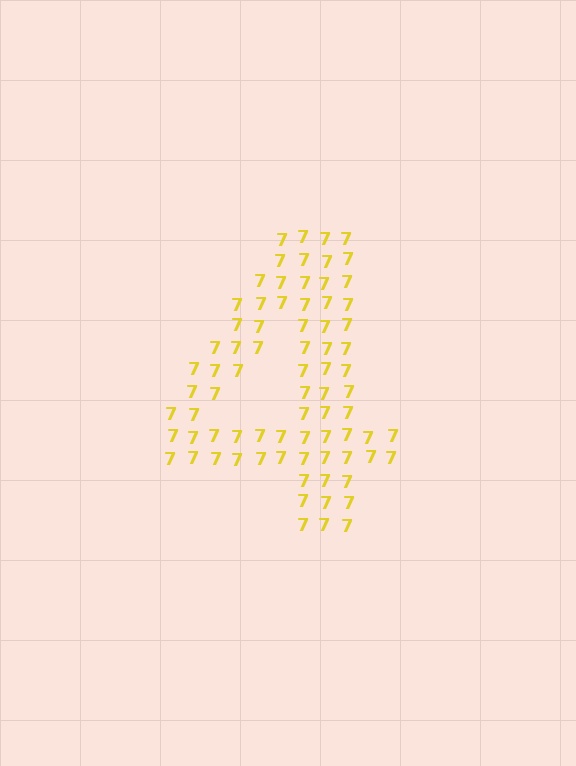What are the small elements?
The small elements are digit 7's.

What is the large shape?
The large shape is the digit 4.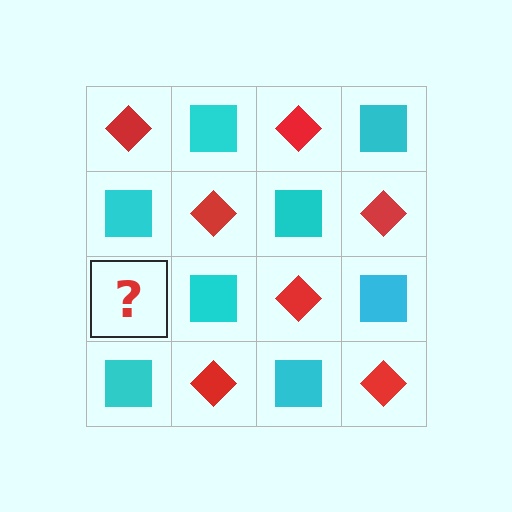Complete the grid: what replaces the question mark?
The question mark should be replaced with a red diamond.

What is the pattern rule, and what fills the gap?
The rule is that it alternates red diamond and cyan square in a checkerboard pattern. The gap should be filled with a red diamond.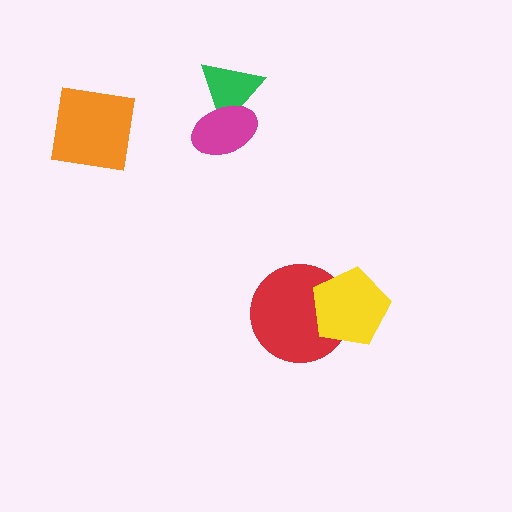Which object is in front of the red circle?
The yellow pentagon is in front of the red circle.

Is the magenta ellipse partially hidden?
No, no other shape covers it.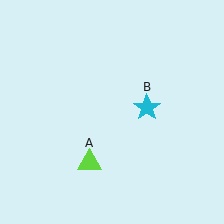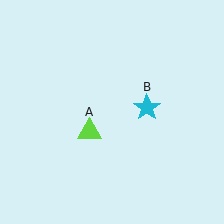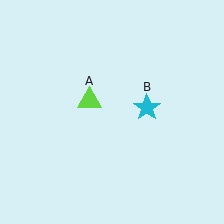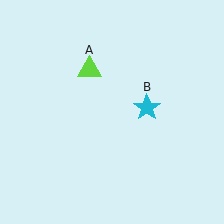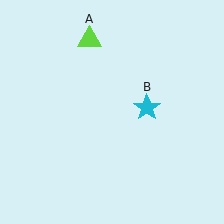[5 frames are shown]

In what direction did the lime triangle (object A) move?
The lime triangle (object A) moved up.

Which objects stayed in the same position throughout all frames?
Cyan star (object B) remained stationary.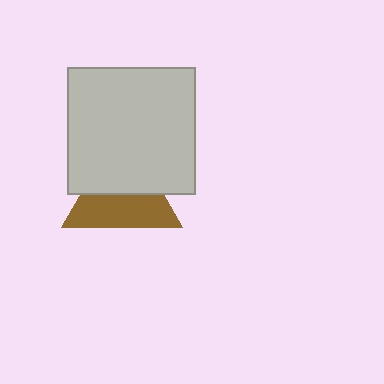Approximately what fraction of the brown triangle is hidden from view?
Roughly 49% of the brown triangle is hidden behind the light gray square.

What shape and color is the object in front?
The object in front is a light gray square.